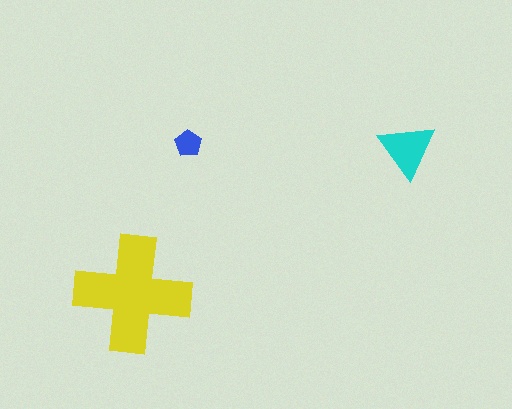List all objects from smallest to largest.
The blue pentagon, the cyan triangle, the yellow cross.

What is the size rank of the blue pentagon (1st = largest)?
3rd.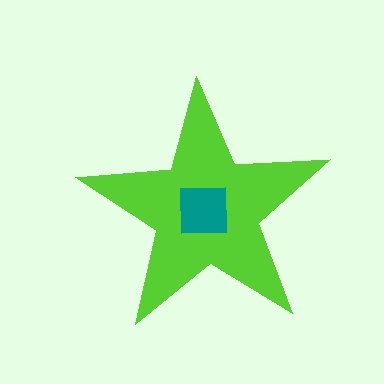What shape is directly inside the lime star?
The teal square.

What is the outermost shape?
The lime star.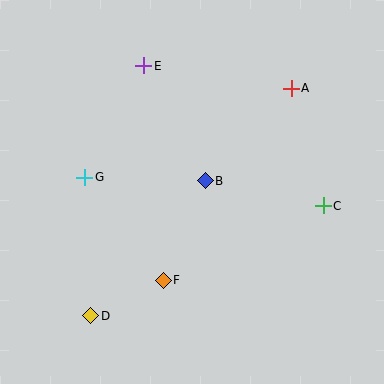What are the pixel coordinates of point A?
Point A is at (291, 88).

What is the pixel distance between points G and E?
The distance between G and E is 126 pixels.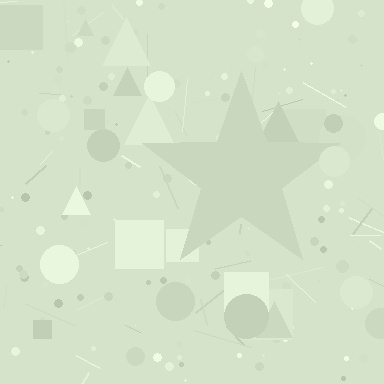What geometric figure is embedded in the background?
A star is embedded in the background.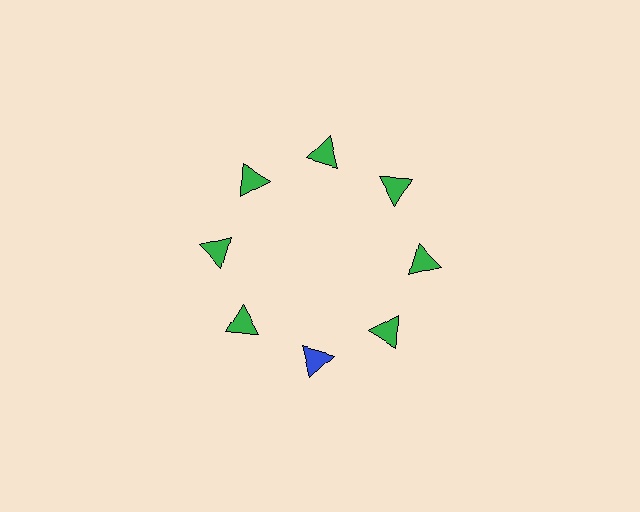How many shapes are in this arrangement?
There are 8 shapes arranged in a ring pattern.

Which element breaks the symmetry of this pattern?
The blue triangle at roughly the 6 o'clock position breaks the symmetry. All other shapes are green triangles.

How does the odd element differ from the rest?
It has a different color: blue instead of green.